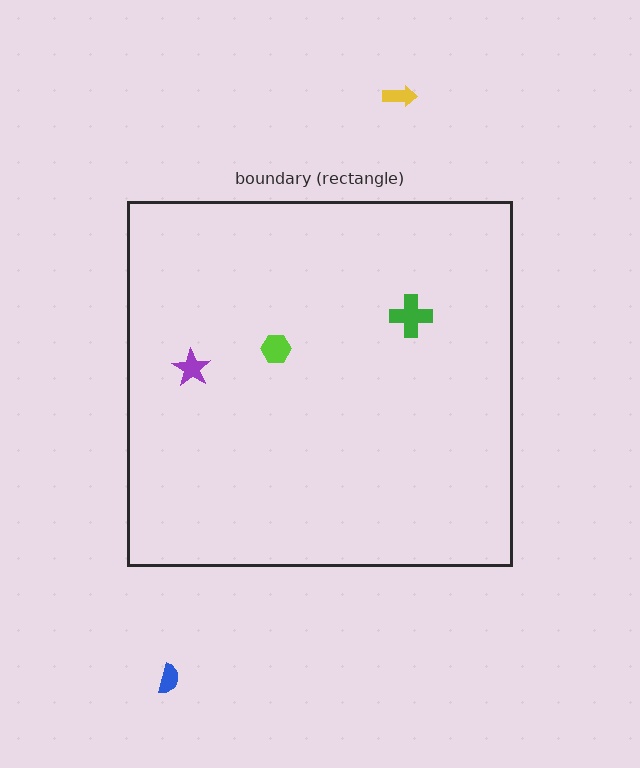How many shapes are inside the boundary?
3 inside, 2 outside.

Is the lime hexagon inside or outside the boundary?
Inside.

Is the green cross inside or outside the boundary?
Inside.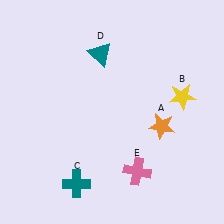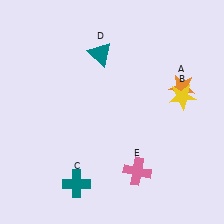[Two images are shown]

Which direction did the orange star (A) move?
The orange star (A) moved up.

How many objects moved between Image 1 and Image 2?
1 object moved between the two images.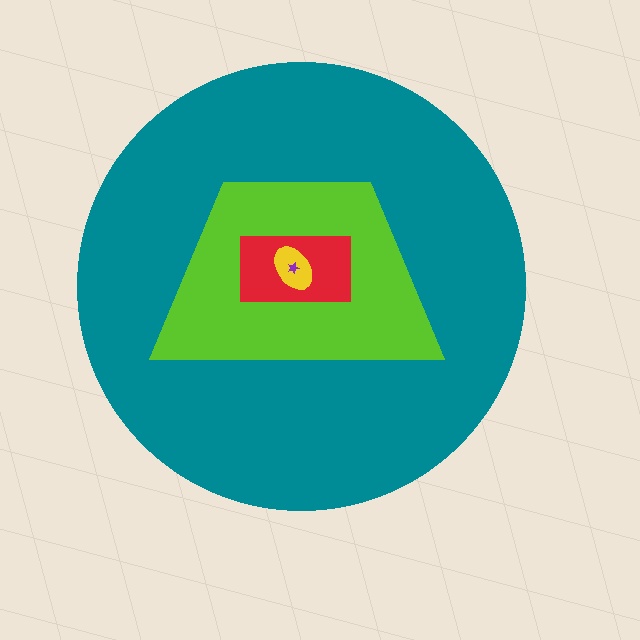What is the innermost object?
The purple star.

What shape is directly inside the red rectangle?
The yellow ellipse.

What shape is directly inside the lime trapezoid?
The red rectangle.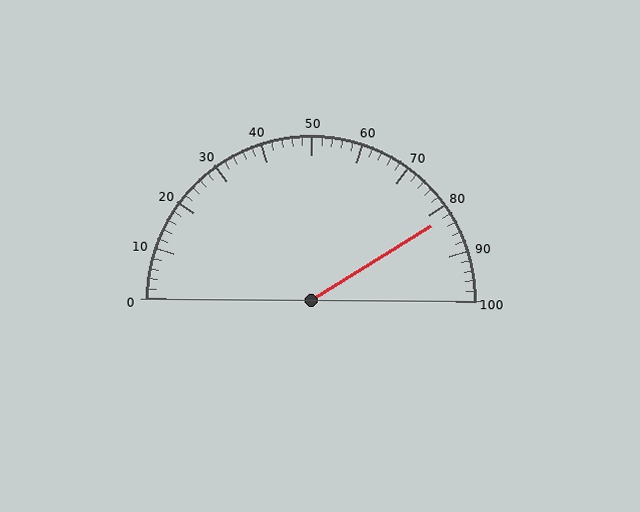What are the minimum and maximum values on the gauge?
The gauge ranges from 0 to 100.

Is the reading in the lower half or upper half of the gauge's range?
The reading is in the upper half of the range (0 to 100).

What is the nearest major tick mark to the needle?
The nearest major tick mark is 80.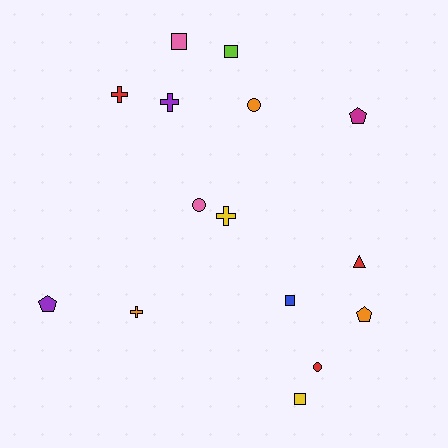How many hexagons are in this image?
There are no hexagons.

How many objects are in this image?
There are 15 objects.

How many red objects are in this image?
There are 3 red objects.